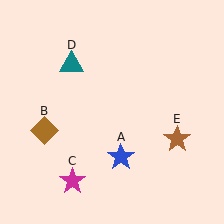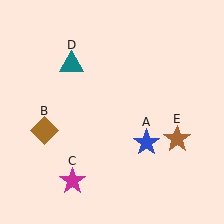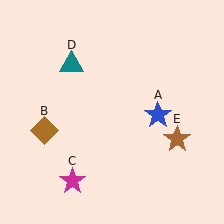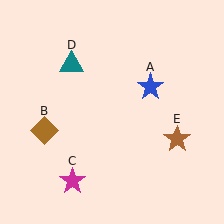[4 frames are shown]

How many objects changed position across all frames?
1 object changed position: blue star (object A).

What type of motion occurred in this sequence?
The blue star (object A) rotated counterclockwise around the center of the scene.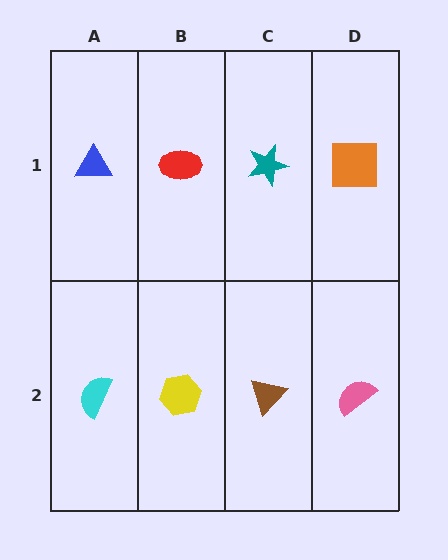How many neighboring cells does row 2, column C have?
3.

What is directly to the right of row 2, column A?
A yellow hexagon.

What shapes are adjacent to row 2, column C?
A teal star (row 1, column C), a yellow hexagon (row 2, column B), a pink semicircle (row 2, column D).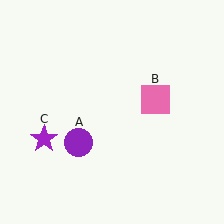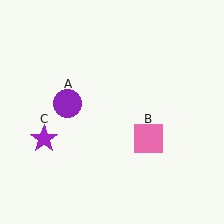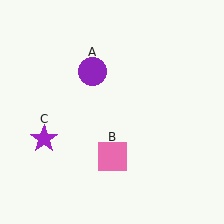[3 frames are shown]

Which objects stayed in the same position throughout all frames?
Purple star (object C) remained stationary.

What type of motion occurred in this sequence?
The purple circle (object A), pink square (object B) rotated clockwise around the center of the scene.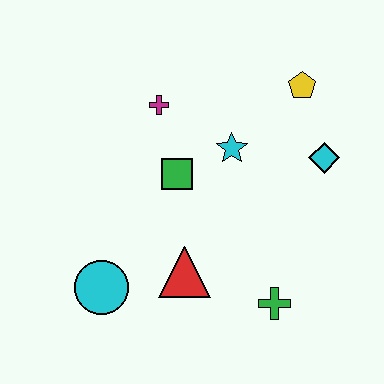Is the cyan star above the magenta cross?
No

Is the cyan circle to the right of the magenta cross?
No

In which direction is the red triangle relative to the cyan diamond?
The red triangle is to the left of the cyan diamond.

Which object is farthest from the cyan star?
The cyan circle is farthest from the cyan star.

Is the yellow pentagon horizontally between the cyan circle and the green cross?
No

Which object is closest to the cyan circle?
The red triangle is closest to the cyan circle.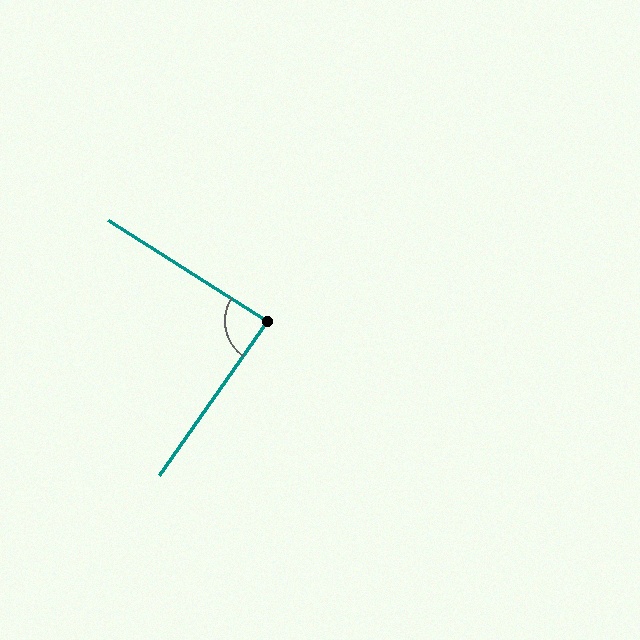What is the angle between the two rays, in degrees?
Approximately 87 degrees.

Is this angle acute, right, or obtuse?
It is approximately a right angle.